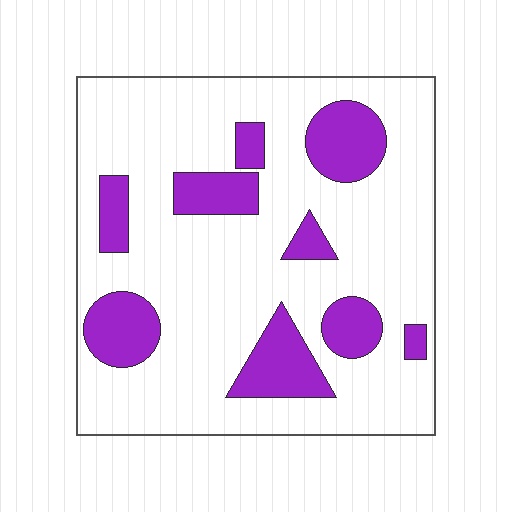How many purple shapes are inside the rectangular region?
9.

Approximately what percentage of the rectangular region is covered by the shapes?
Approximately 20%.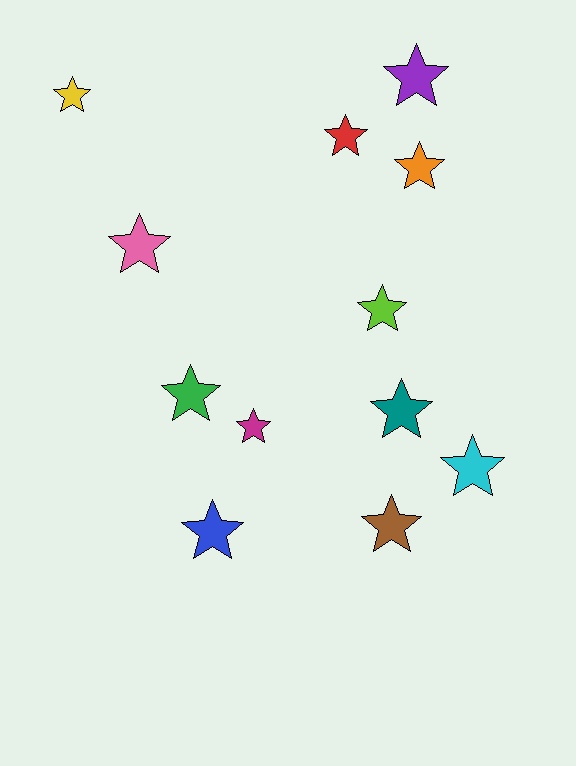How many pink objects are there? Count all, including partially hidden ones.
There is 1 pink object.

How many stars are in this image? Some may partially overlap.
There are 12 stars.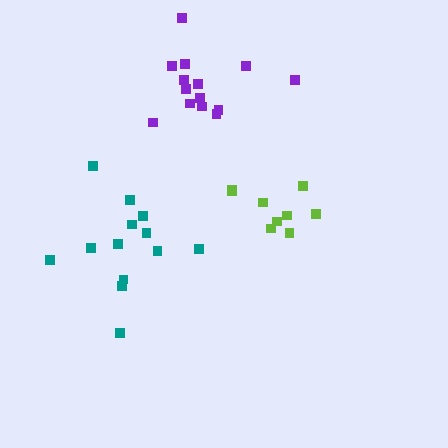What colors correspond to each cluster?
The clusters are colored: teal, purple, lime.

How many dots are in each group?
Group 1: 13 dots, Group 2: 14 dots, Group 3: 9 dots (36 total).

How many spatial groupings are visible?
There are 3 spatial groupings.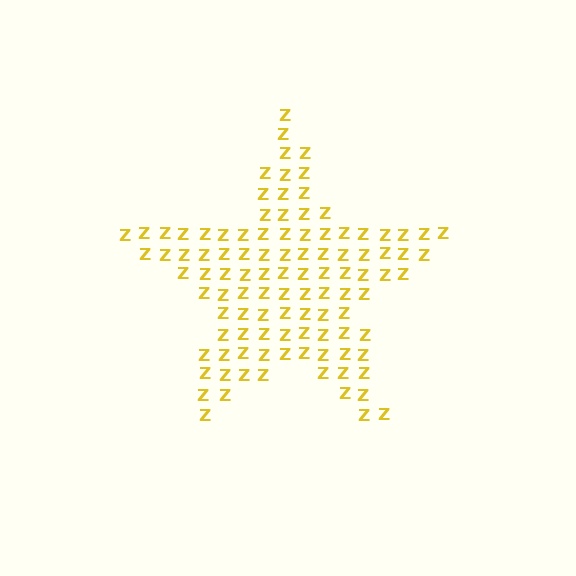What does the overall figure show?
The overall figure shows a star.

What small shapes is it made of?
It is made of small letter Z's.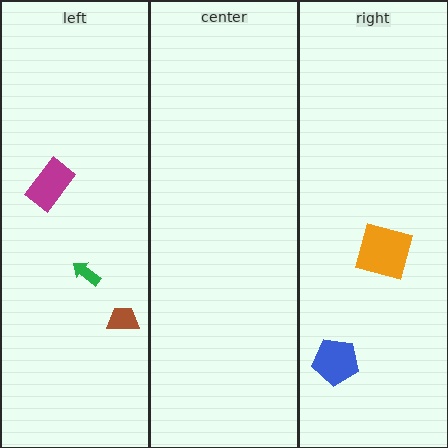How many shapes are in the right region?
2.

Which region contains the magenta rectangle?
The left region.